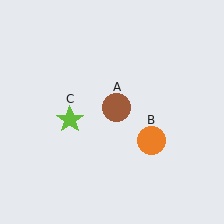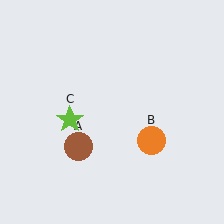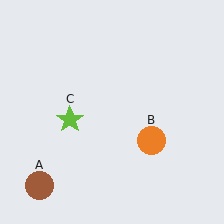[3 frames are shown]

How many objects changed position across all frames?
1 object changed position: brown circle (object A).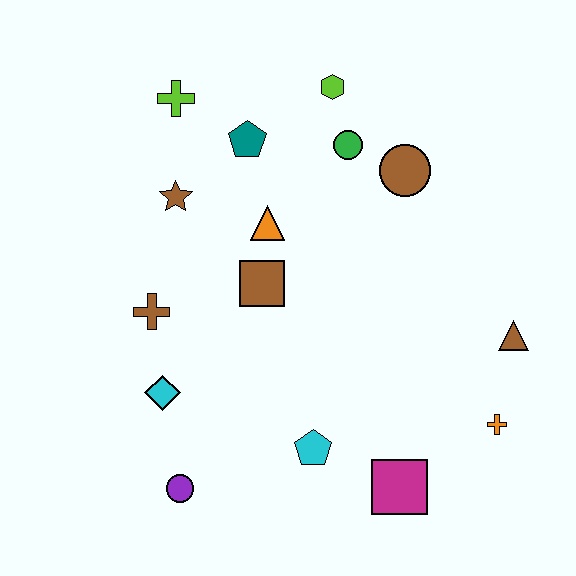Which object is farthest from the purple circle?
The lime hexagon is farthest from the purple circle.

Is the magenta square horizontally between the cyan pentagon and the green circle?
No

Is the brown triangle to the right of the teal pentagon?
Yes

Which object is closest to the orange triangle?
The brown square is closest to the orange triangle.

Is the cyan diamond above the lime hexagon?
No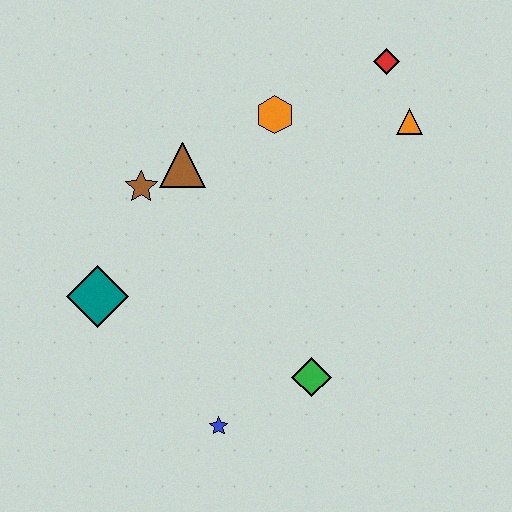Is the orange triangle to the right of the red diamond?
Yes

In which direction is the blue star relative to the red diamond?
The blue star is below the red diamond.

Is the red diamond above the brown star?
Yes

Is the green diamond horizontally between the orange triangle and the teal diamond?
Yes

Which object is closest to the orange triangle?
The red diamond is closest to the orange triangle.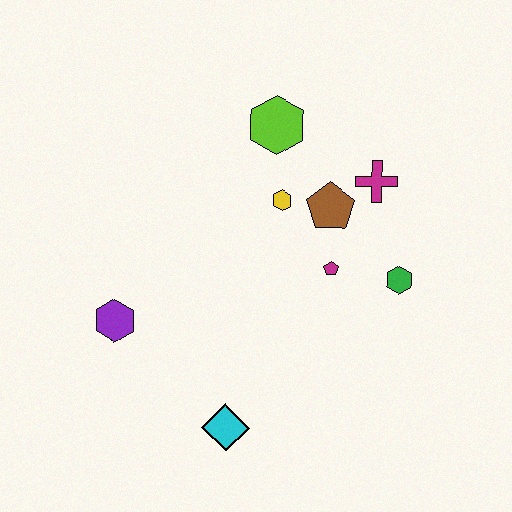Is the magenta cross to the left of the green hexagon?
Yes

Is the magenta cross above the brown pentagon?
Yes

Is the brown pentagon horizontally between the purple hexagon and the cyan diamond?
No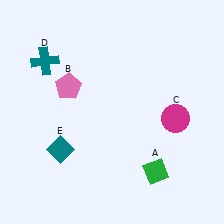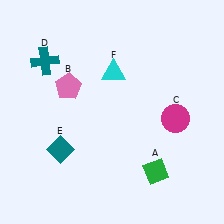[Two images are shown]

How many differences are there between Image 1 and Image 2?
There is 1 difference between the two images.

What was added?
A cyan triangle (F) was added in Image 2.